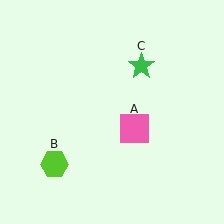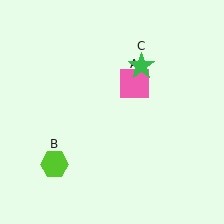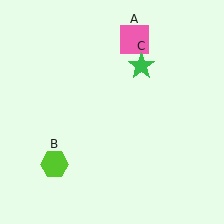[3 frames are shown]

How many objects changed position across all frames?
1 object changed position: pink square (object A).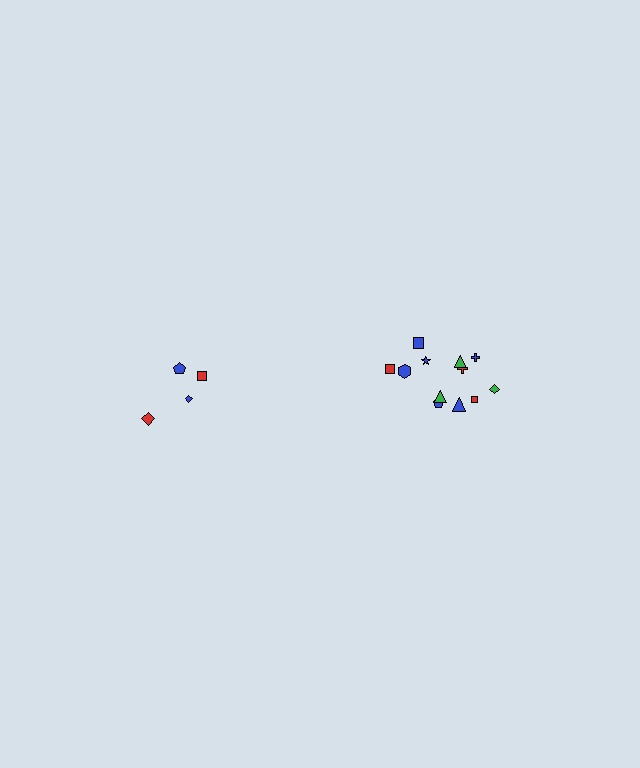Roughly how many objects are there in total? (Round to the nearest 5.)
Roughly 15 objects in total.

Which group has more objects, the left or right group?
The right group.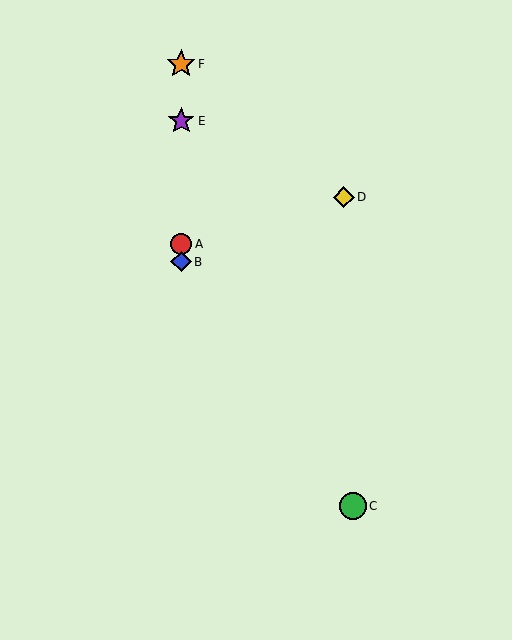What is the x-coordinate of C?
Object C is at x≈353.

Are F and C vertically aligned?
No, F is at x≈181 and C is at x≈353.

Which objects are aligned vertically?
Objects A, B, E, F are aligned vertically.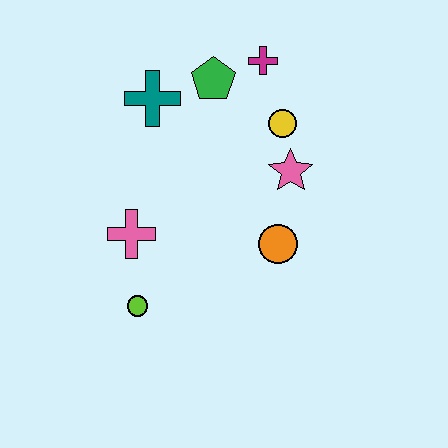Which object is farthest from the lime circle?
The magenta cross is farthest from the lime circle.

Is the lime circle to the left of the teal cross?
Yes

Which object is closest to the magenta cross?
The green pentagon is closest to the magenta cross.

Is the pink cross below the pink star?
Yes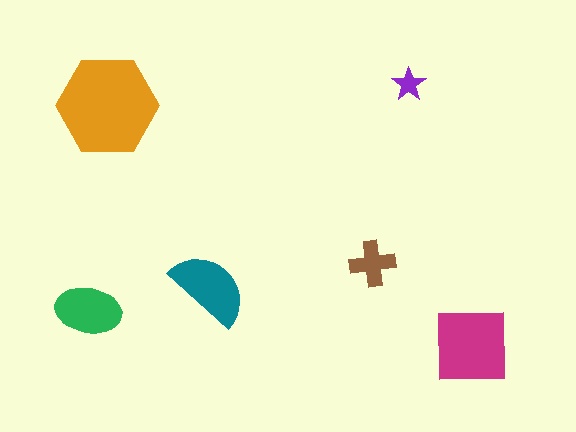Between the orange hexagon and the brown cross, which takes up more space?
The orange hexagon.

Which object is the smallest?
The purple star.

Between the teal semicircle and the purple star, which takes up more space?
The teal semicircle.